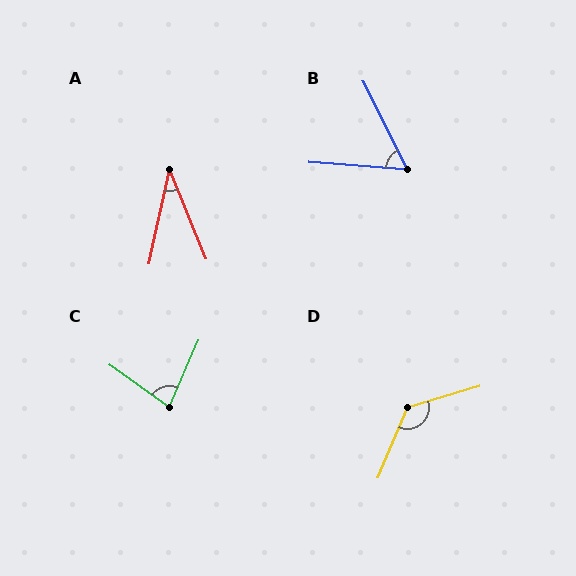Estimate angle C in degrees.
Approximately 78 degrees.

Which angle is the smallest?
A, at approximately 35 degrees.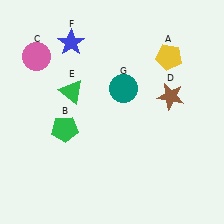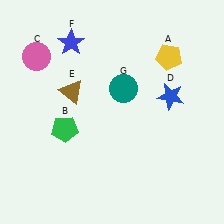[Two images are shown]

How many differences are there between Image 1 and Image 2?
There are 2 differences between the two images.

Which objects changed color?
D changed from brown to blue. E changed from green to brown.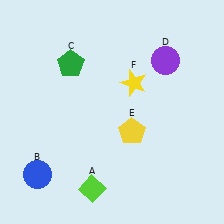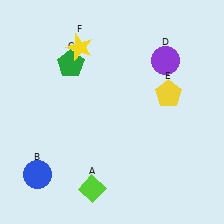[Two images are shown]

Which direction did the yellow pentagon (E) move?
The yellow pentagon (E) moved up.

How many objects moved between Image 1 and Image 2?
2 objects moved between the two images.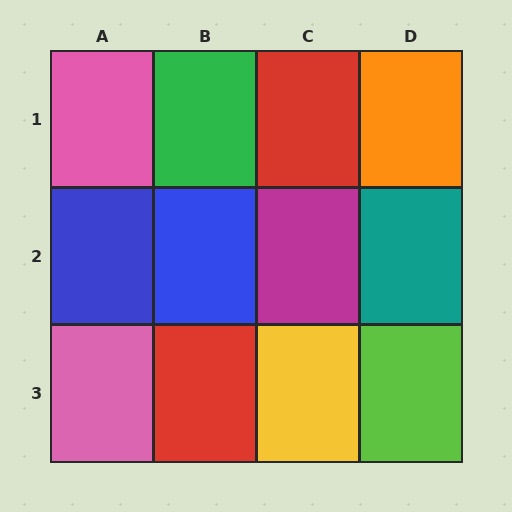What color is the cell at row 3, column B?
Red.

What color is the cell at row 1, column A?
Pink.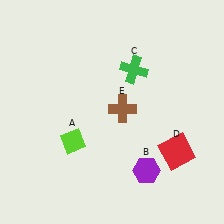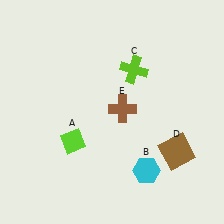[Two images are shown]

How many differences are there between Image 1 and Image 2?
There are 3 differences between the two images.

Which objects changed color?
B changed from purple to cyan. C changed from green to lime. D changed from red to brown.